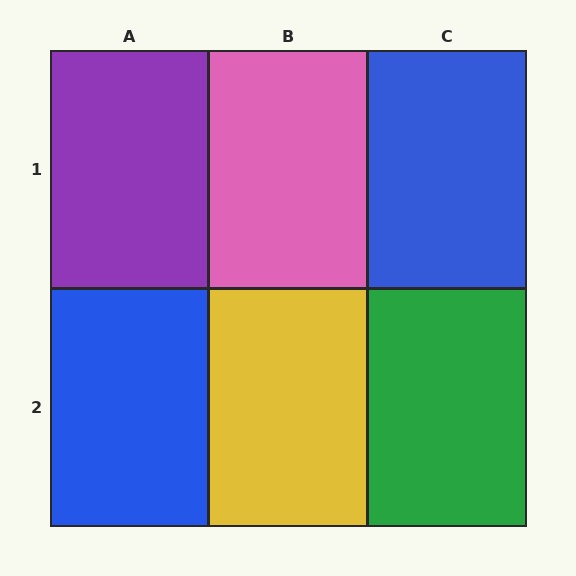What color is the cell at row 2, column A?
Blue.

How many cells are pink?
1 cell is pink.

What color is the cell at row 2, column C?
Green.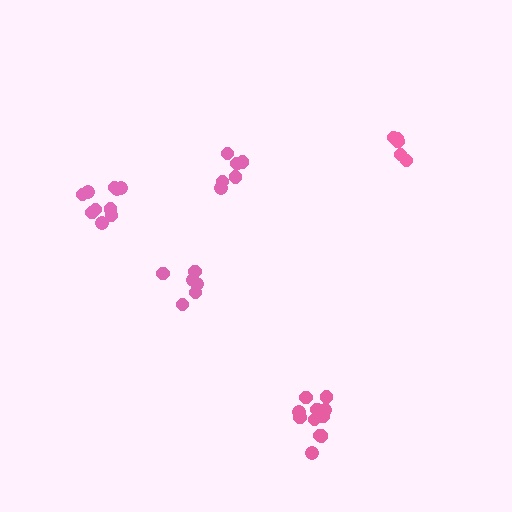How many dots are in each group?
Group 1: 5 dots, Group 2: 6 dots, Group 3: 6 dots, Group 4: 10 dots, Group 5: 11 dots (38 total).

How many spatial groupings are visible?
There are 5 spatial groupings.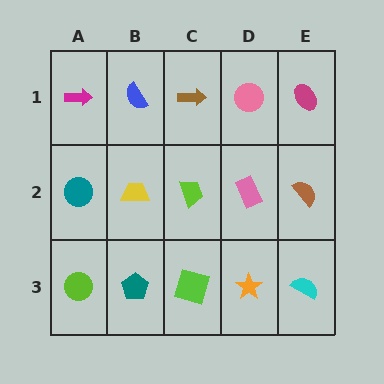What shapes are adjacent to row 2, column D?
A pink circle (row 1, column D), an orange star (row 3, column D), a lime trapezoid (row 2, column C), a brown semicircle (row 2, column E).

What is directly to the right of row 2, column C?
A pink rectangle.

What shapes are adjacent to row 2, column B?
A blue semicircle (row 1, column B), a teal pentagon (row 3, column B), a teal circle (row 2, column A), a lime trapezoid (row 2, column C).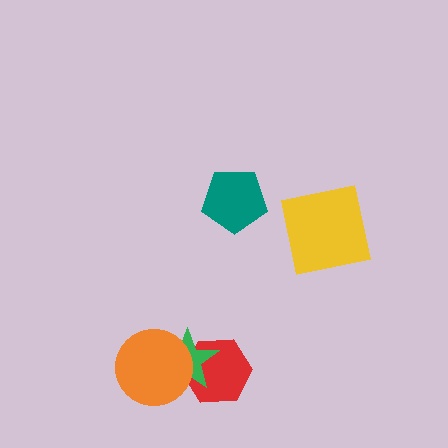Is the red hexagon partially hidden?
Yes, it is partially covered by another shape.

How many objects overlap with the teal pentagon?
0 objects overlap with the teal pentagon.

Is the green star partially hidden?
Yes, it is partially covered by another shape.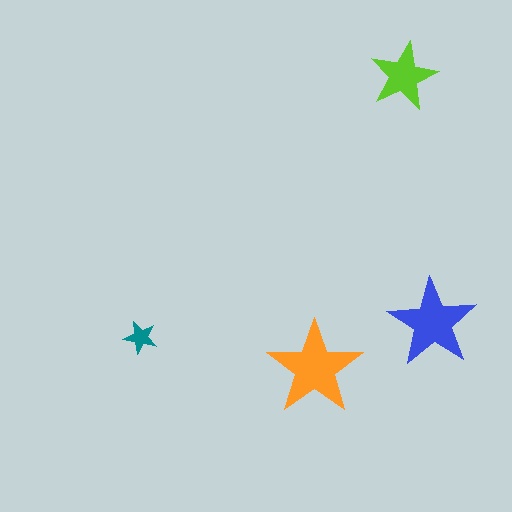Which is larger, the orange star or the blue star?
The orange one.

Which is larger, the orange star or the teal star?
The orange one.